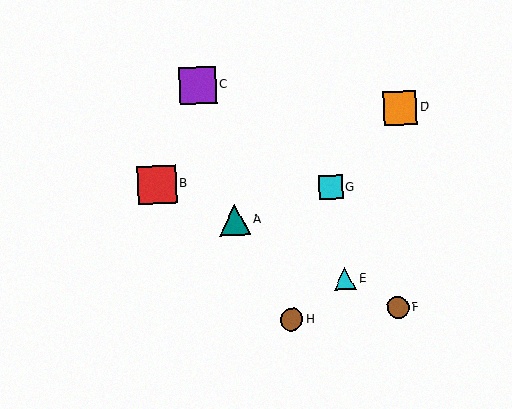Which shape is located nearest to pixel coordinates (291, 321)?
The brown circle (labeled H) at (292, 319) is nearest to that location.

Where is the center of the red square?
The center of the red square is at (157, 185).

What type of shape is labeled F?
Shape F is a brown circle.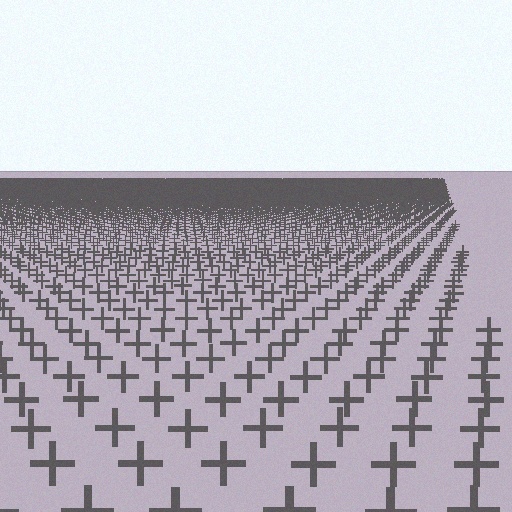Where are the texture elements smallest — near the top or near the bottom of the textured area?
Near the top.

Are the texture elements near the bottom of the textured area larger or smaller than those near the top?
Larger. Near the bottom, elements are closer to the viewer and appear at a bigger on-screen size.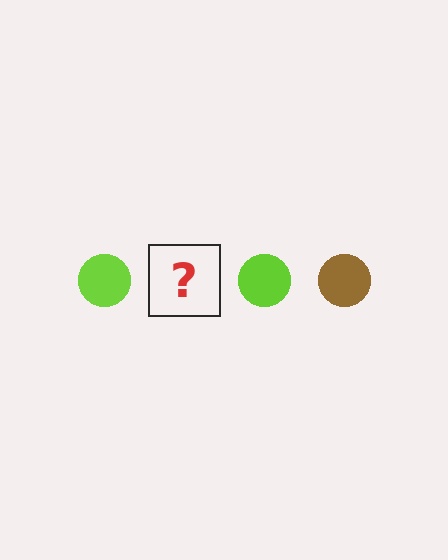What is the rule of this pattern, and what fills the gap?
The rule is that the pattern cycles through lime, brown circles. The gap should be filled with a brown circle.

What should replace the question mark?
The question mark should be replaced with a brown circle.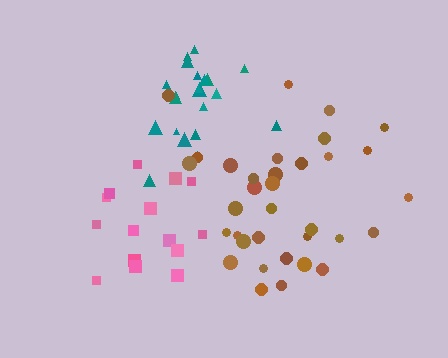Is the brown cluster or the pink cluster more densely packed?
Pink.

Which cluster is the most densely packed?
Teal.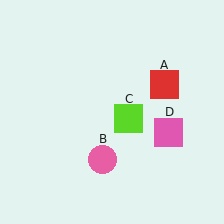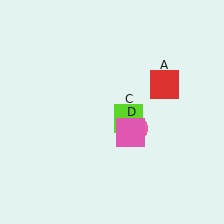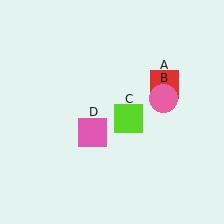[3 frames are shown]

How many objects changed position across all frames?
2 objects changed position: pink circle (object B), pink square (object D).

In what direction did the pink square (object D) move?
The pink square (object D) moved left.